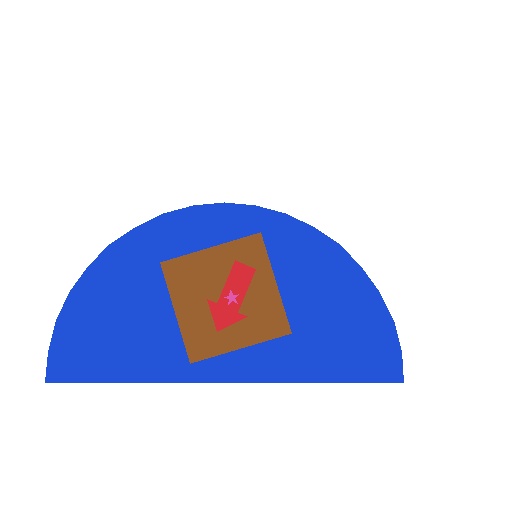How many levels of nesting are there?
4.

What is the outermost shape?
The blue semicircle.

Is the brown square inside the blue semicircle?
Yes.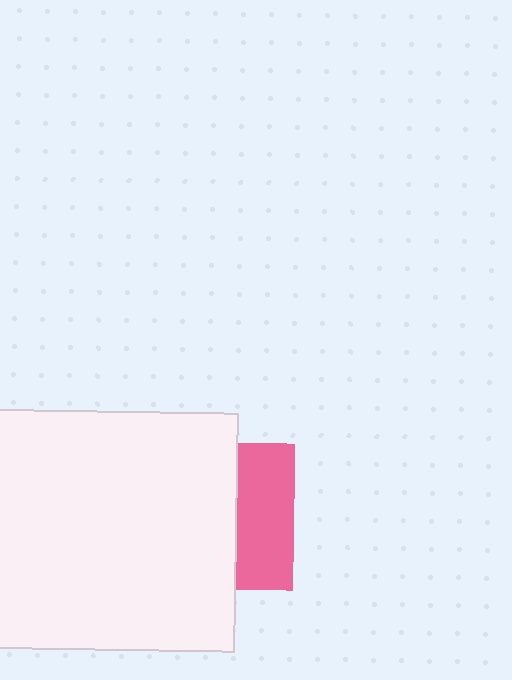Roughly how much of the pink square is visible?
A small part of it is visible (roughly 39%).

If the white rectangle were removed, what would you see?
You would see the complete pink square.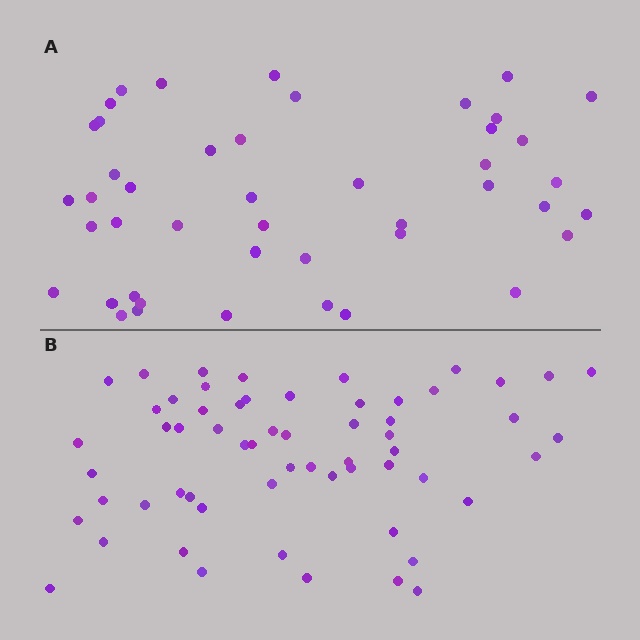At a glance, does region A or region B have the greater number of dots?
Region B (the bottom region) has more dots.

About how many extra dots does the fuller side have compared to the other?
Region B has approximately 15 more dots than region A.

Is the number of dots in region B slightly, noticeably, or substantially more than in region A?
Region B has noticeably more, but not dramatically so. The ratio is roughly 1.3 to 1.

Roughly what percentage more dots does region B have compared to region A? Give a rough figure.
About 35% more.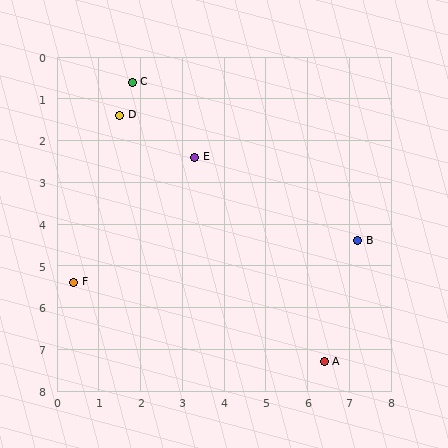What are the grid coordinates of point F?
Point F is at approximately (0.4, 5.4).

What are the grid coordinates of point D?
Point D is at approximately (1.5, 1.4).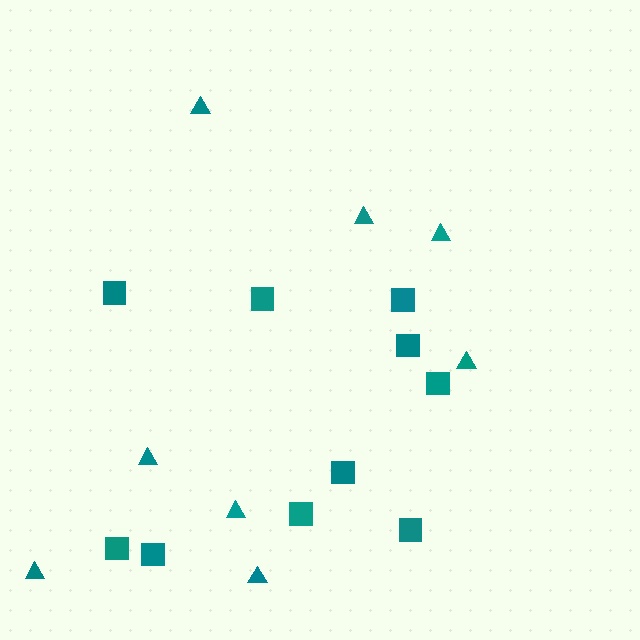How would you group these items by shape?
There are 2 groups: one group of triangles (8) and one group of squares (10).